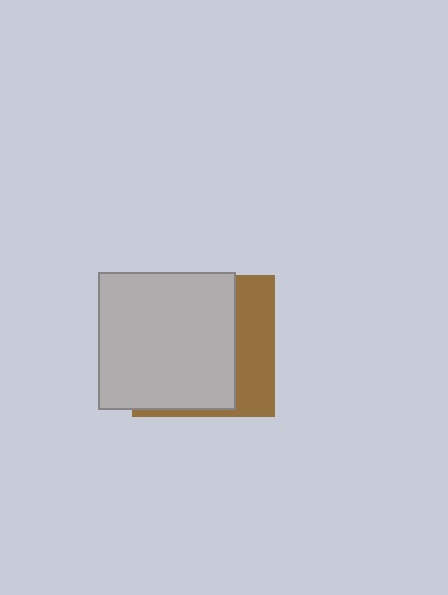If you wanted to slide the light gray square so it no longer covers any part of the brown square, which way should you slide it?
Slide it left — that is the most direct way to separate the two shapes.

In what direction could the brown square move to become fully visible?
The brown square could move right. That would shift it out from behind the light gray square entirely.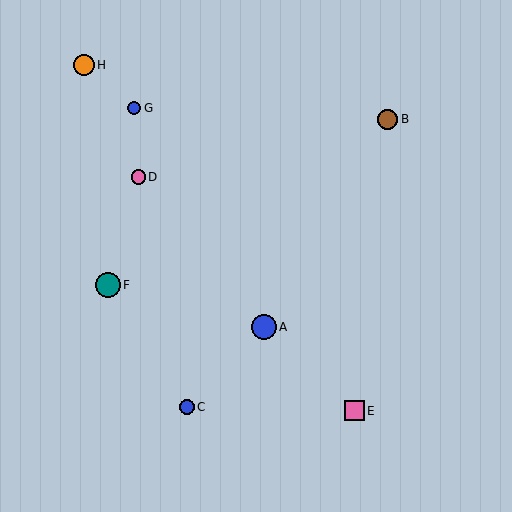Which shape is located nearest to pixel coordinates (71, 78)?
The orange circle (labeled H) at (84, 65) is nearest to that location.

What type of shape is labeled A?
Shape A is a blue circle.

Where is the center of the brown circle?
The center of the brown circle is at (388, 119).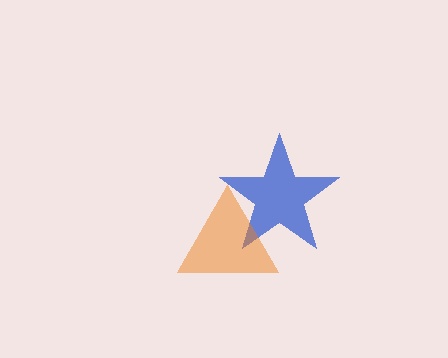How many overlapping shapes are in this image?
There are 2 overlapping shapes in the image.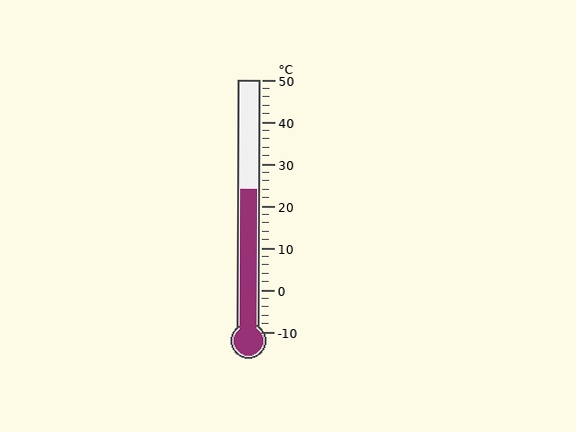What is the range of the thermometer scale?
The thermometer scale ranges from -10°C to 50°C.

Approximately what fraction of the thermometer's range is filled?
The thermometer is filled to approximately 55% of its range.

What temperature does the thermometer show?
The thermometer shows approximately 24°C.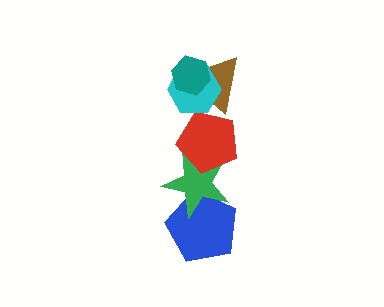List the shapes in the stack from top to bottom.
From top to bottom: the teal hexagon, the cyan hexagon, the brown triangle, the red pentagon, the green star, the blue pentagon.